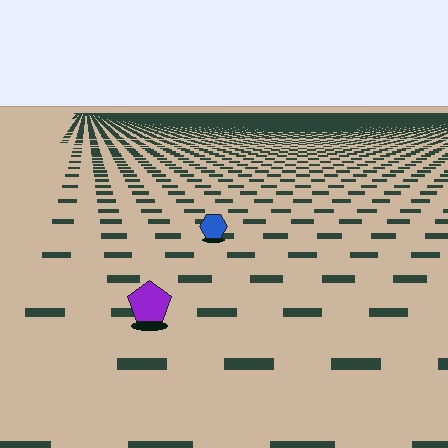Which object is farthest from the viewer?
The blue hexagon is farthest from the viewer. It appears smaller and the ground texture around it is denser.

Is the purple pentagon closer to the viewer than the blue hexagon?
Yes. The purple pentagon is closer — you can tell from the texture gradient: the ground texture is coarser near it.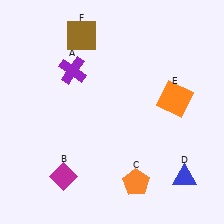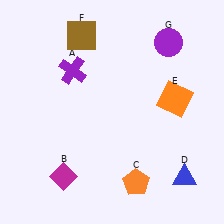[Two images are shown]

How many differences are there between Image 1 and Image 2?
There is 1 difference between the two images.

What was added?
A purple circle (G) was added in Image 2.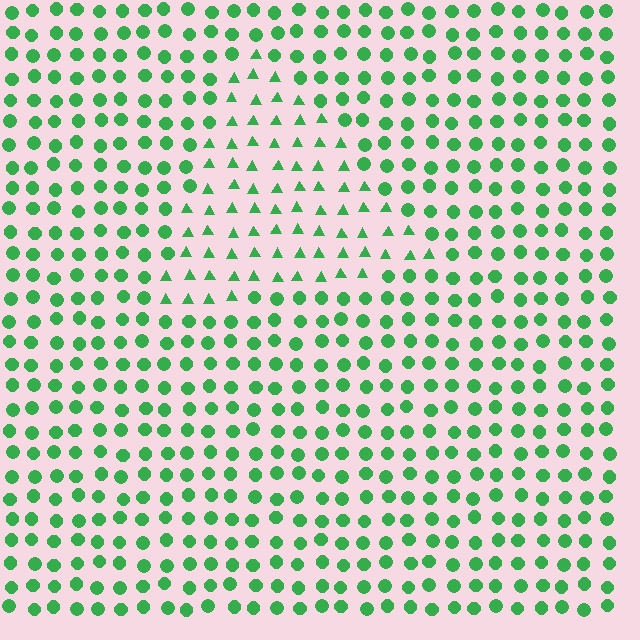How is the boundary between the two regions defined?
The boundary is defined by a change in element shape: triangles inside vs. circles outside. All elements share the same color and spacing.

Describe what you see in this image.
The image is filled with small green elements arranged in a uniform grid. A triangle-shaped region contains triangles, while the surrounding area contains circles. The boundary is defined purely by the change in element shape.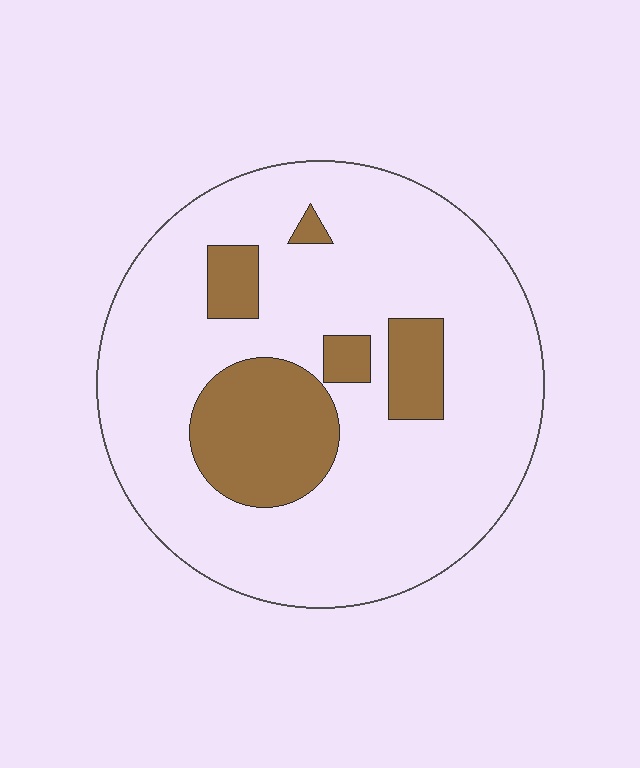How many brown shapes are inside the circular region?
5.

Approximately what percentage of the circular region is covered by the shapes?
Approximately 20%.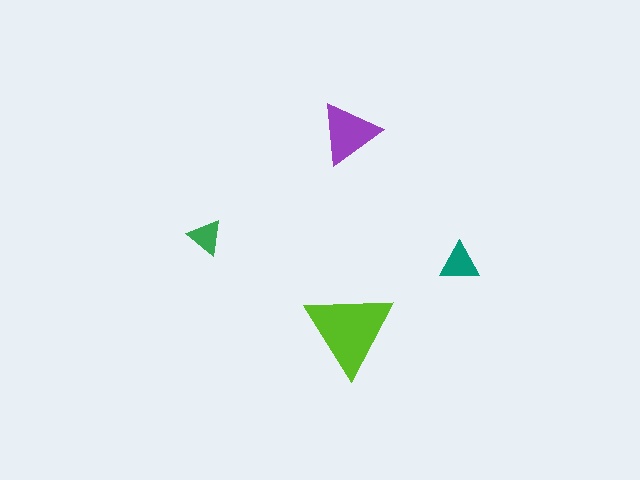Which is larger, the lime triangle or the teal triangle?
The lime one.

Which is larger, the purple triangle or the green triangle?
The purple one.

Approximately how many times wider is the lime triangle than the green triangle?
About 2.5 times wider.